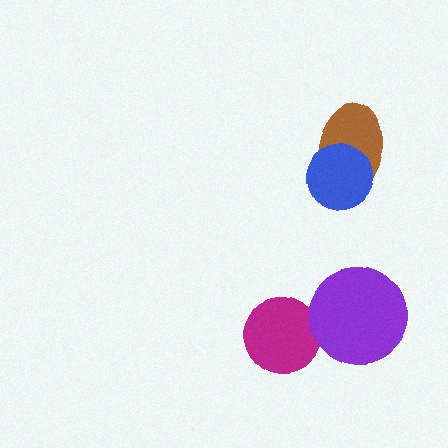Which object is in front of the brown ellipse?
The blue circle is in front of the brown ellipse.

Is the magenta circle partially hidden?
Yes, it is partially covered by another shape.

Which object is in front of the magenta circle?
The purple circle is in front of the magenta circle.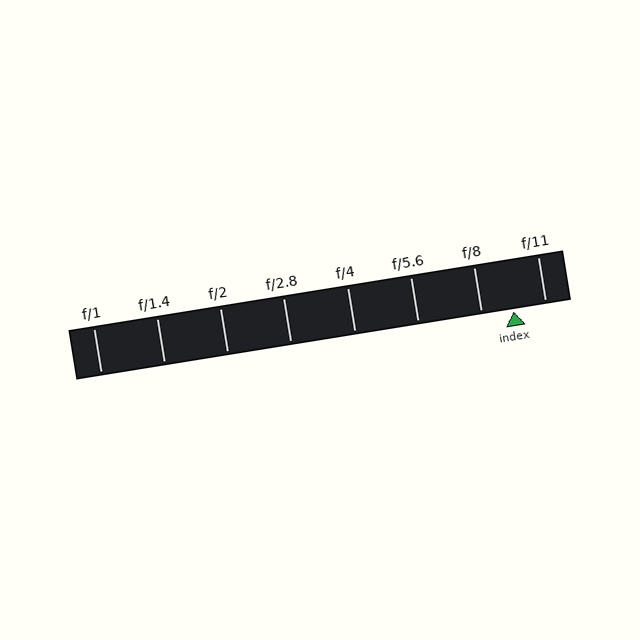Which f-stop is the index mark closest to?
The index mark is closest to f/8.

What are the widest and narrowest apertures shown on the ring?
The widest aperture shown is f/1 and the narrowest is f/11.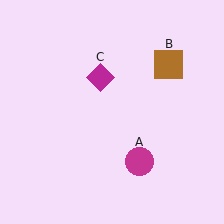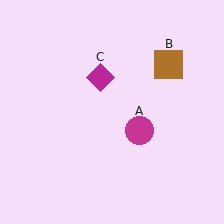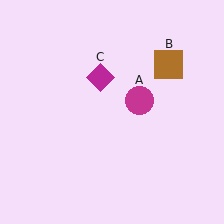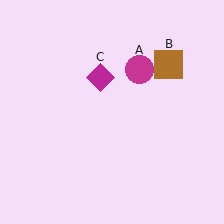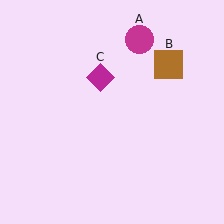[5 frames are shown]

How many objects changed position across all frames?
1 object changed position: magenta circle (object A).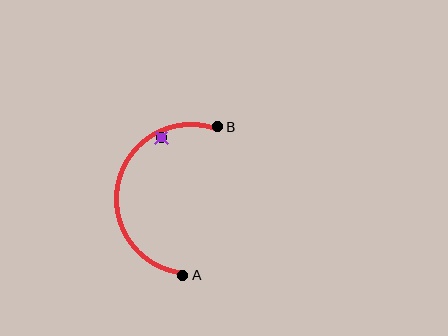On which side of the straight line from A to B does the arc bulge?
The arc bulges to the left of the straight line connecting A and B.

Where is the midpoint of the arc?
The arc midpoint is the point on the curve farthest from the straight line joining A and B. It sits to the left of that line.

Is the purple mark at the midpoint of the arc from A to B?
No — the purple mark does not lie on the arc at all. It sits slightly inside the curve.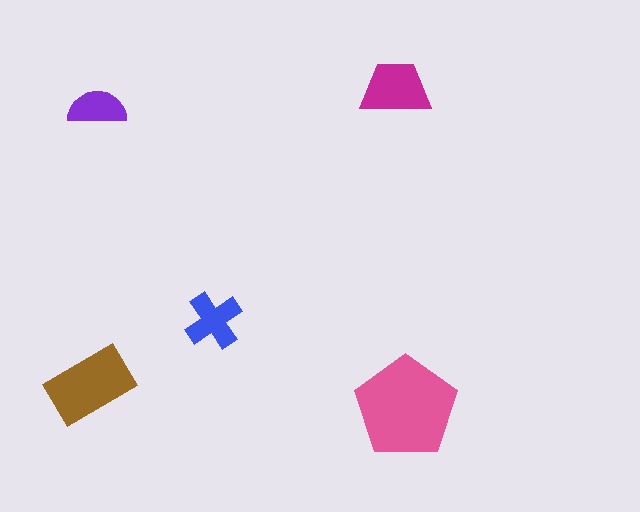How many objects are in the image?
There are 5 objects in the image.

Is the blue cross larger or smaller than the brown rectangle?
Smaller.